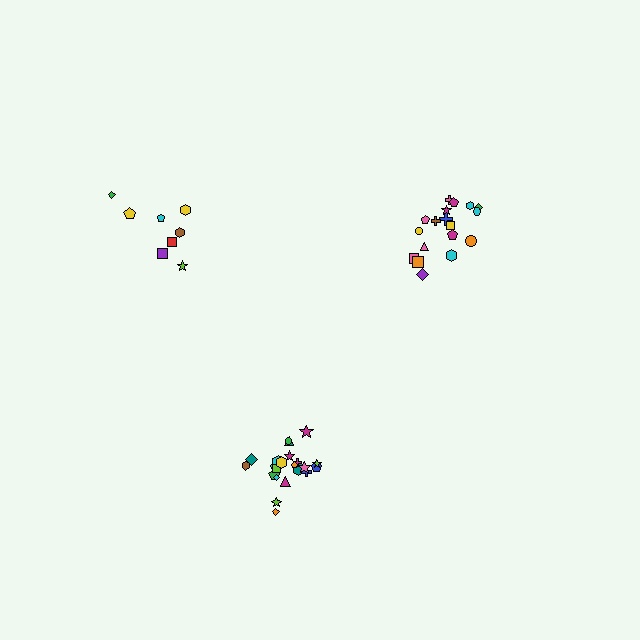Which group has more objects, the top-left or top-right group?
The top-right group.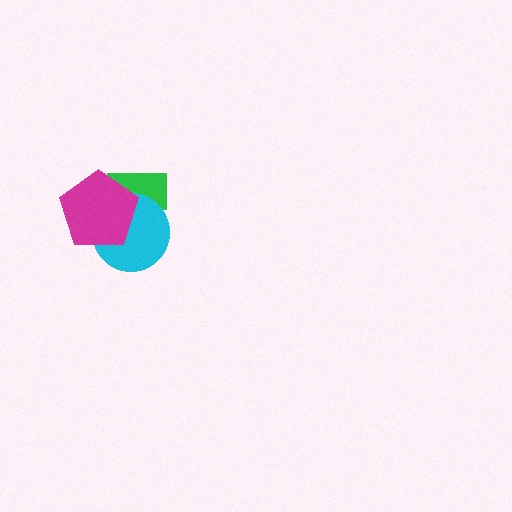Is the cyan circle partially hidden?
Yes, it is partially covered by another shape.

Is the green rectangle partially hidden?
Yes, it is partially covered by another shape.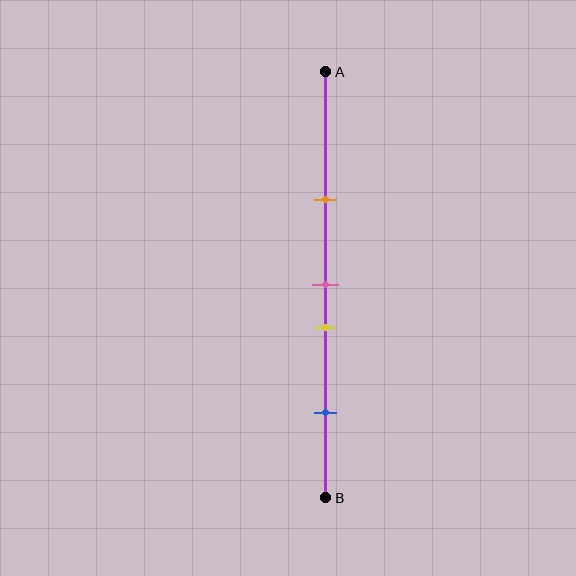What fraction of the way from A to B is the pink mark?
The pink mark is approximately 50% (0.5) of the way from A to B.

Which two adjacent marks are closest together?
The pink and yellow marks are the closest adjacent pair.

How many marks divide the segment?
There are 4 marks dividing the segment.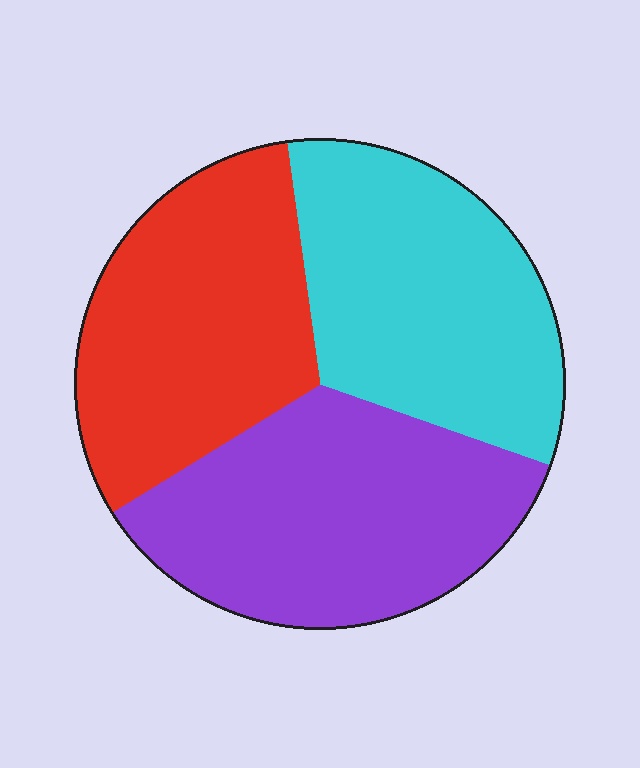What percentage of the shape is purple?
Purple takes up between a third and a half of the shape.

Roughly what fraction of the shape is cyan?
Cyan covers 33% of the shape.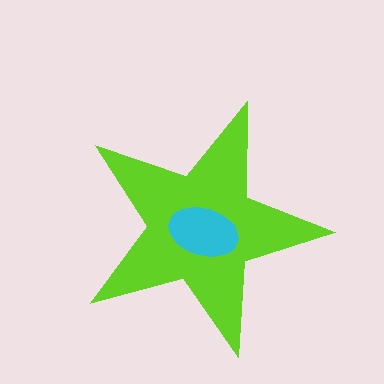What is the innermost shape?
The cyan ellipse.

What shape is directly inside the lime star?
The cyan ellipse.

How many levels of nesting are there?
2.